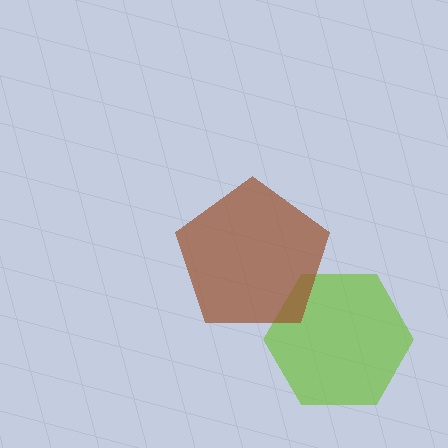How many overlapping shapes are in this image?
There are 2 overlapping shapes in the image.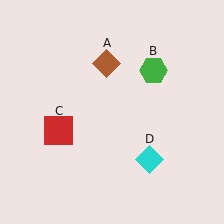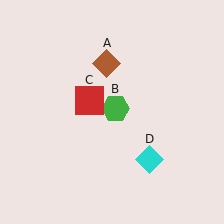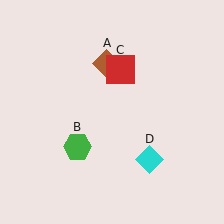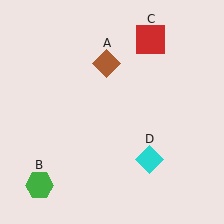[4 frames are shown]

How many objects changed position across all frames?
2 objects changed position: green hexagon (object B), red square (object C).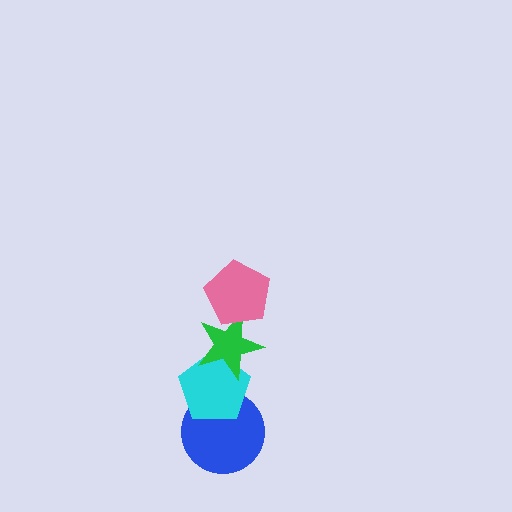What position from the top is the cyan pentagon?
The cyan pentagon is 3rd from the top.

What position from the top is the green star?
The green star is 2nd from the top.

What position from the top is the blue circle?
The blue circle is 4th from the top.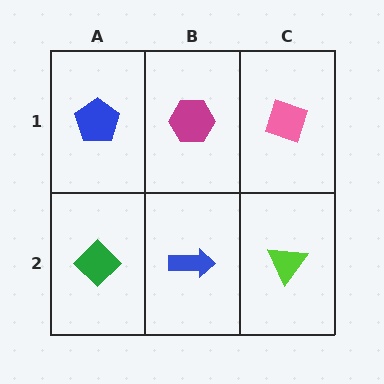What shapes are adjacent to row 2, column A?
A blue pentagon (row 1, column A), a blue arrow (row 2, column B).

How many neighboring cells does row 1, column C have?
2.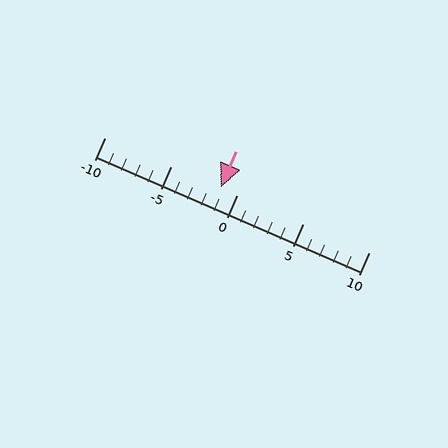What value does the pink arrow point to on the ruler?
The pink arrow points to approximately -1.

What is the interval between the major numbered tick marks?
The major tick marks are spaced 5 units apart.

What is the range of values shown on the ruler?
The ruler shows values from -10 to 10.